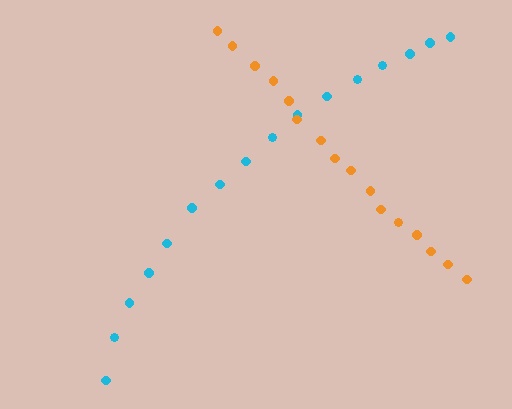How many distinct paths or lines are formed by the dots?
There are 2 distinct paths.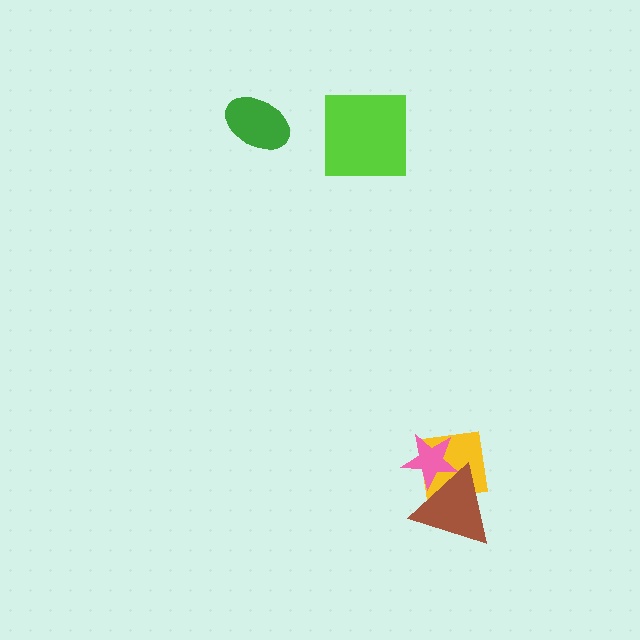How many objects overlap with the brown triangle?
2 objects overlap with the brown triangle.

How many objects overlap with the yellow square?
2 objects overlap with the yellow square.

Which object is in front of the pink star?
The brown triangle is in front of the pink star.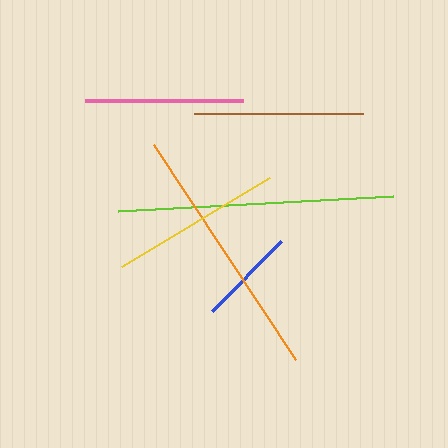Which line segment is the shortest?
The blue line is the shortest at approximately 99 pixels.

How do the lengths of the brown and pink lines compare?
The brown and pink lines are approximately the same length.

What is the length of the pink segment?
The pink segment is approximately 158 pixels long.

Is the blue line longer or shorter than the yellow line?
The yellow line is longer than the blue line.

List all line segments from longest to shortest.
From longest to shortest: lime, orange, yellow, brown, pink, blue.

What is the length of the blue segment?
The blue segment is approximately 99 pixels long.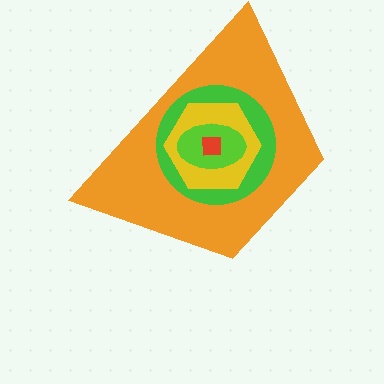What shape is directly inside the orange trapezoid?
The green circle.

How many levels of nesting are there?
5.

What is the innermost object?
The red square.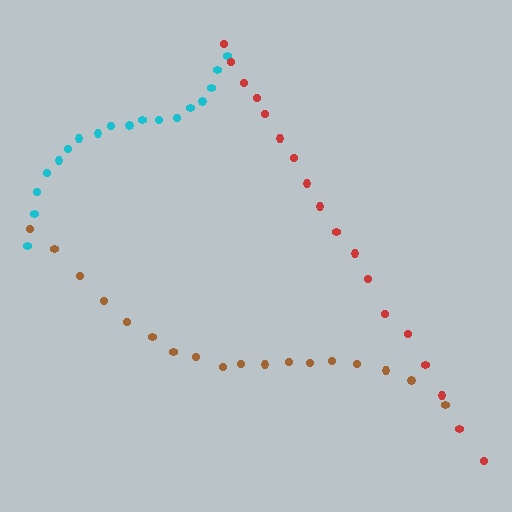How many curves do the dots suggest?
There are 3 distinct paths.